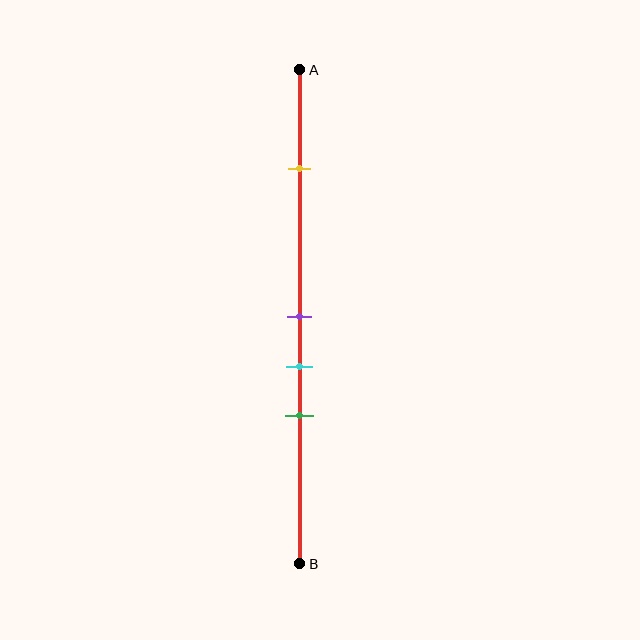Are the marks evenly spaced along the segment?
No, the marks are not evenly spaced.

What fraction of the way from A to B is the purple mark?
The purple mark is approximately 50% (0.5) of the way from A to B.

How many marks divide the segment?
There are 4 marks dividing the segment.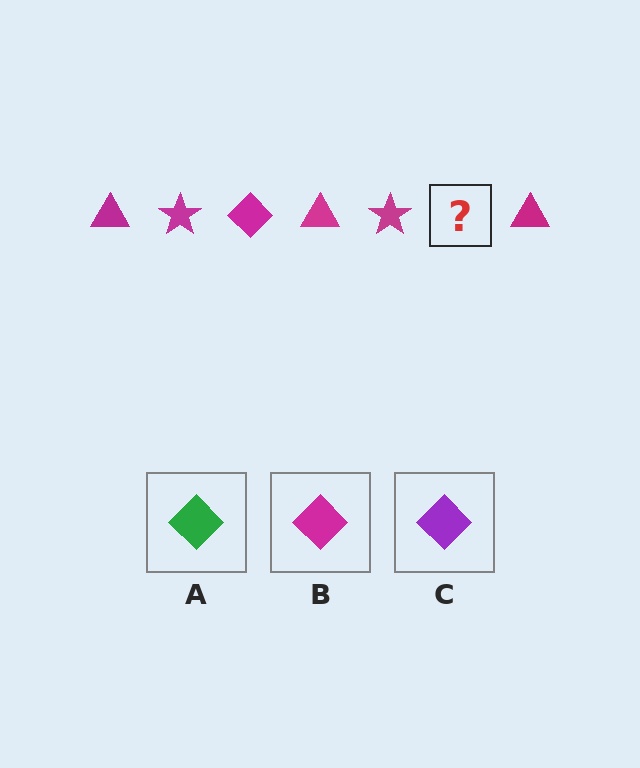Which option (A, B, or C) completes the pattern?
B.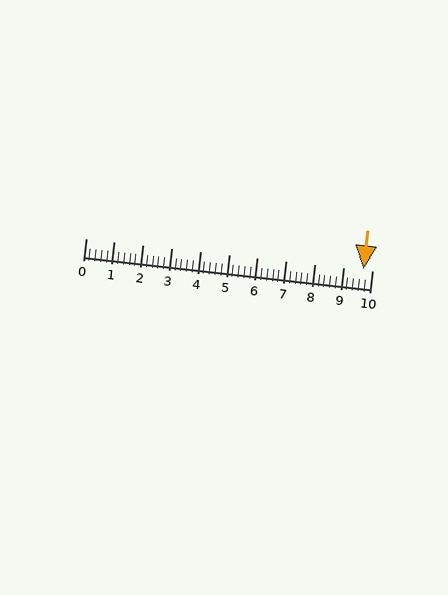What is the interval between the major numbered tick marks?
The major tick marks are spaced 1 units apart.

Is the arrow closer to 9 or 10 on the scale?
The arrow is closer to 10.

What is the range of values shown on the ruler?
The ruler shows values from 0 to 10.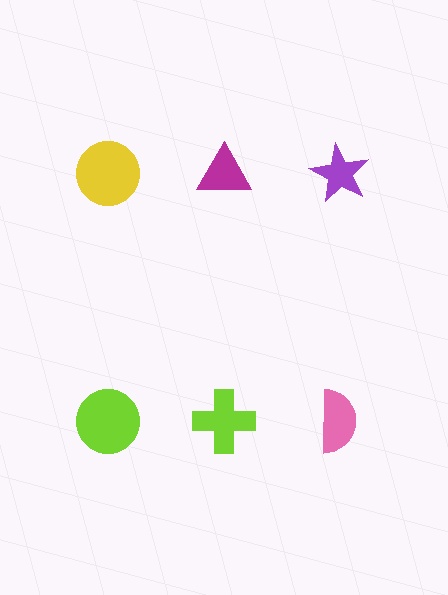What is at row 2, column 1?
A lime circle.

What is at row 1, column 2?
A magenta triangle.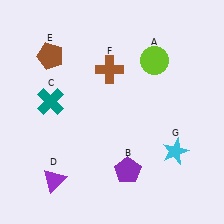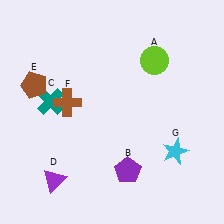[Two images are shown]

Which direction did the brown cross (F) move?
The brown cross (F) moved left.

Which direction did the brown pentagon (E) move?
The brown pentagon (E) moved down.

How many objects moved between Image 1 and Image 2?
2 objects moved between the two images.